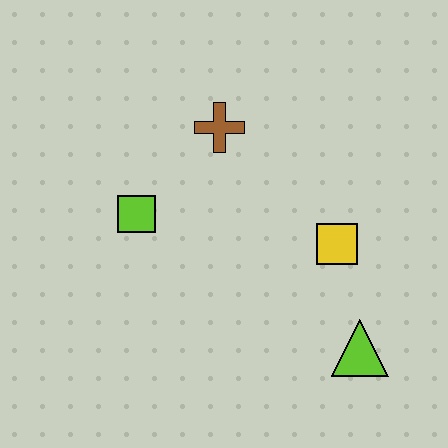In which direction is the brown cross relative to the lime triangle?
The brown cross is above the lime triangle.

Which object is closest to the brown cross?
The lime square is closest to the brown cross.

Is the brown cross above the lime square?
Yes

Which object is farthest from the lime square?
The lime triangle is farthest from the lime square.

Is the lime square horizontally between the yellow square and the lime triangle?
No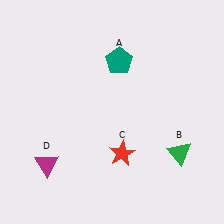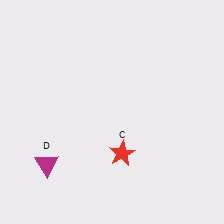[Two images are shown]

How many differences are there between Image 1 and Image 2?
There are 2 differences between the two images.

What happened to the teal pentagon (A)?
The teal pentagon (A) was removed in Image 2. It was in the top-right area of Image 1.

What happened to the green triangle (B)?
The green triangle (B) was removed in Image 2. It was in the bottom-right area of Image 1.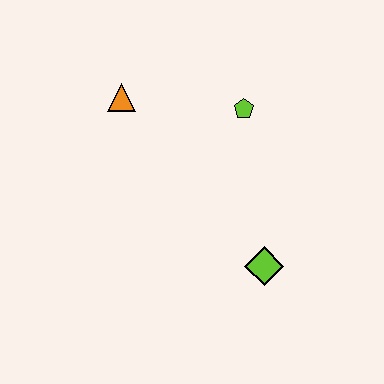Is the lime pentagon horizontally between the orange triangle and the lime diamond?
Yes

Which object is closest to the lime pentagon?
The orange triangle is closest to the lime pentagon.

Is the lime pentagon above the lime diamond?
Yes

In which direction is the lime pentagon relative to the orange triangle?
The lime pentagon is to the right of the orange triangle.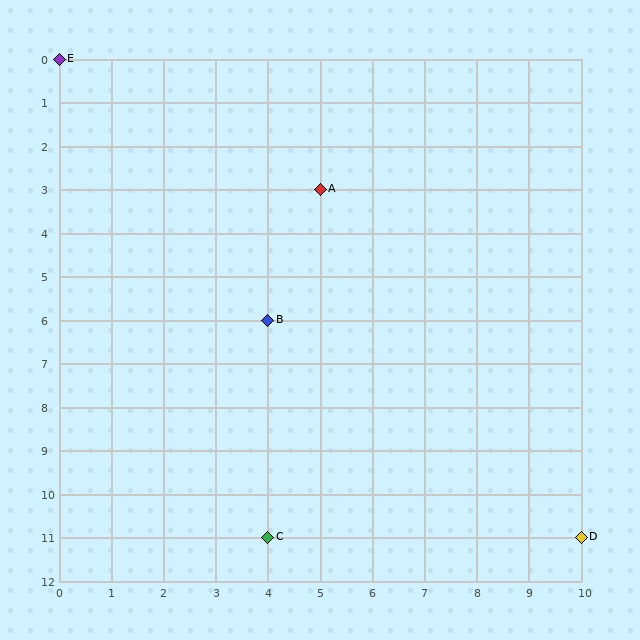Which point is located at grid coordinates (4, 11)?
Point C is at (4, 11).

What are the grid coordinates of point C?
Point C is at grid coordinates (4, 11).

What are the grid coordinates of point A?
Point A is at grid coordinates (5, 3).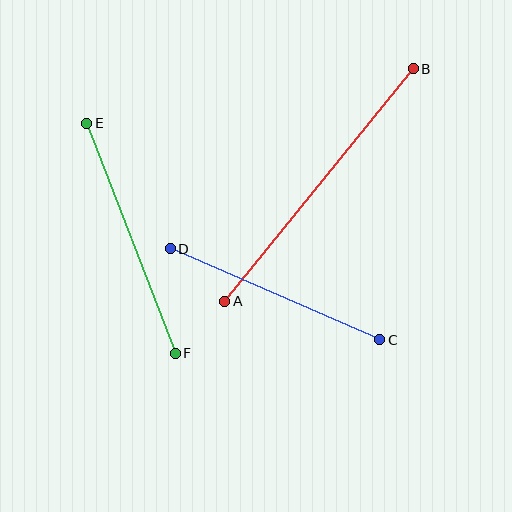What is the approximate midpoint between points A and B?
The midpoint is at approximately (319, 185) pixels.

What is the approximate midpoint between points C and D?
The midpoint is at approximately (275, 294) pixels.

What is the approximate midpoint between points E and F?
The midpoint is at approximately (131, 238) pixels.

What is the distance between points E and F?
The distance is approximately 246 pixels.